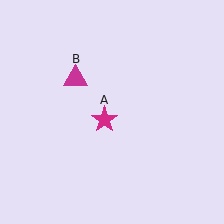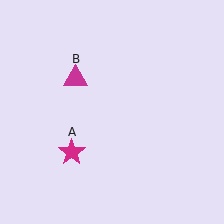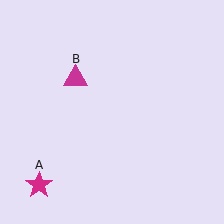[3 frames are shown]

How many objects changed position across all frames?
1 object changed position: magenta star (object A).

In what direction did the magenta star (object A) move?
The magenta star (object A) moved down and to the left.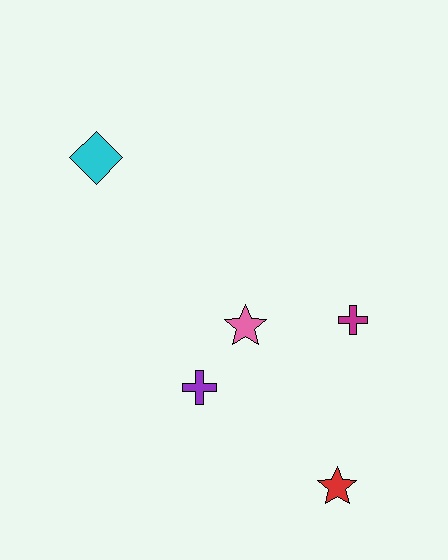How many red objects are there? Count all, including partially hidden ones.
There is 1 red object.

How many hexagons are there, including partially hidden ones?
There are no hexagons.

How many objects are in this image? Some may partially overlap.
There are 5 objects.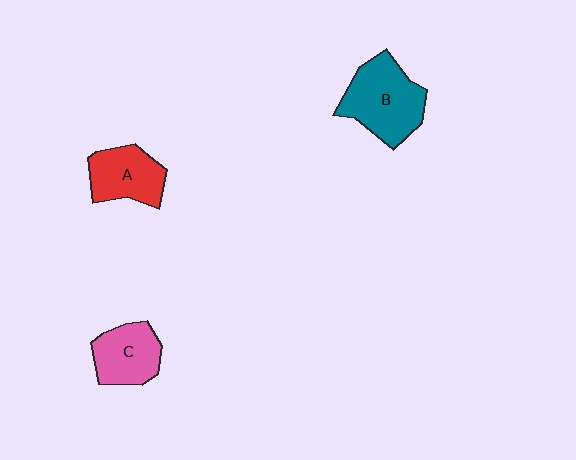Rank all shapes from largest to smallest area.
From largest to smallest: B (teal), A (red), C (pink).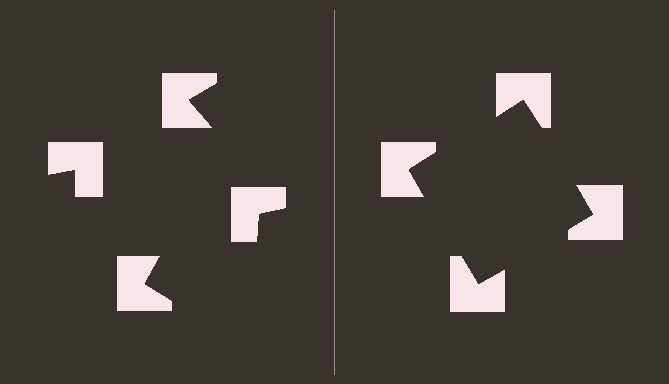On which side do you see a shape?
An illusory square appears on the right side. On the left side the wedge cuts are rotated, so no coherent shape forms.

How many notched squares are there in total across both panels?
8 — 4 on each side.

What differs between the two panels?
The notched squares are positioned identically on both sides; only the wedge orientations differ. On the right they align to a square; on the left they are misaligned.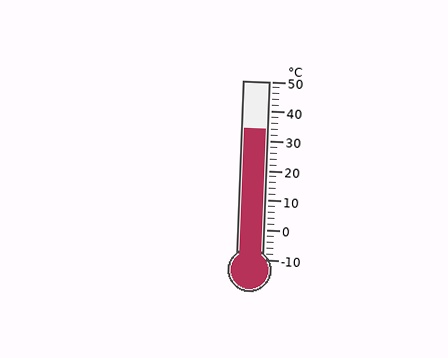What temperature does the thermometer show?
The thermometer shows approximately 34°C.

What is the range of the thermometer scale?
The thermometer scale ranges from -10°C to 50°C.